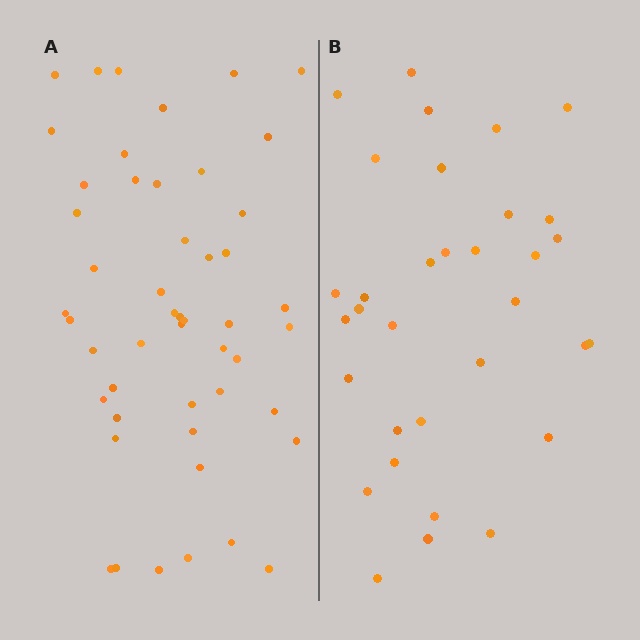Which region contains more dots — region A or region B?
Region A (the left region) has more dots.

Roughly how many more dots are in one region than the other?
Region A has approximately 15 more dots than region B.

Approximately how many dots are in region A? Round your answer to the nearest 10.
About 50 dots. (The exact count is 49, which rounds to 50.)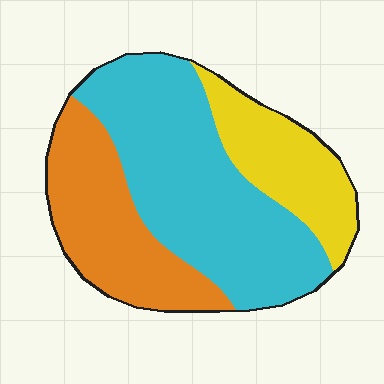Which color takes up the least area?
Yellow, at roughly 20%.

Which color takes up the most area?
Cyan, at roughly 50%.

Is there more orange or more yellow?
Orange.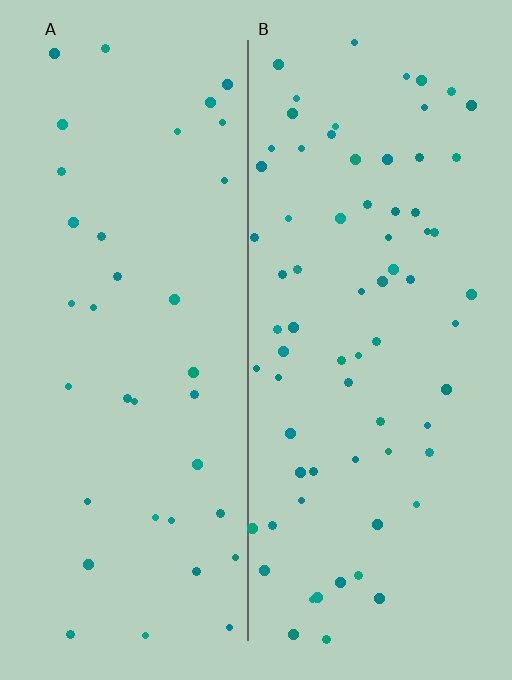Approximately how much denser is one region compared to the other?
Approximately 2.0× — region B over region A.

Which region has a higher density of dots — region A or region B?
B (the right).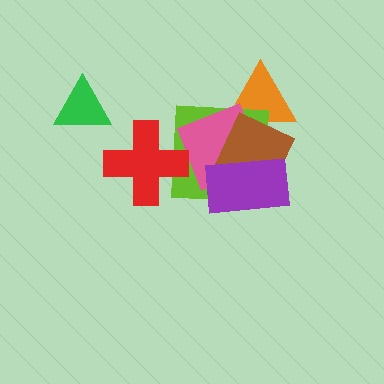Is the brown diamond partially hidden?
Yes, it is partially covered by another shape.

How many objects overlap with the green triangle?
0 objects overlap with the green triangle.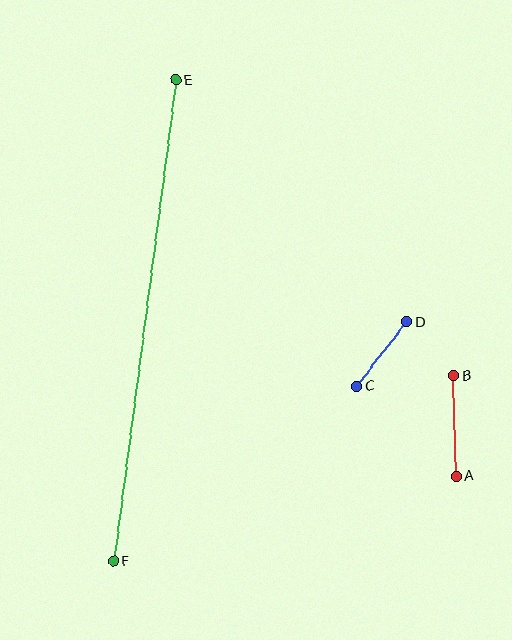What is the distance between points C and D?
The distance is approximately 81 pixels.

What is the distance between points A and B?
The distance is approximately 100 pixels.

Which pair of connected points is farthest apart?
Points E and F are farthest apart.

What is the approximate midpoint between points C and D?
The midpoint is at approximately (382, 354) pixels.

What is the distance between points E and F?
The distance is approximately 485 pixels.